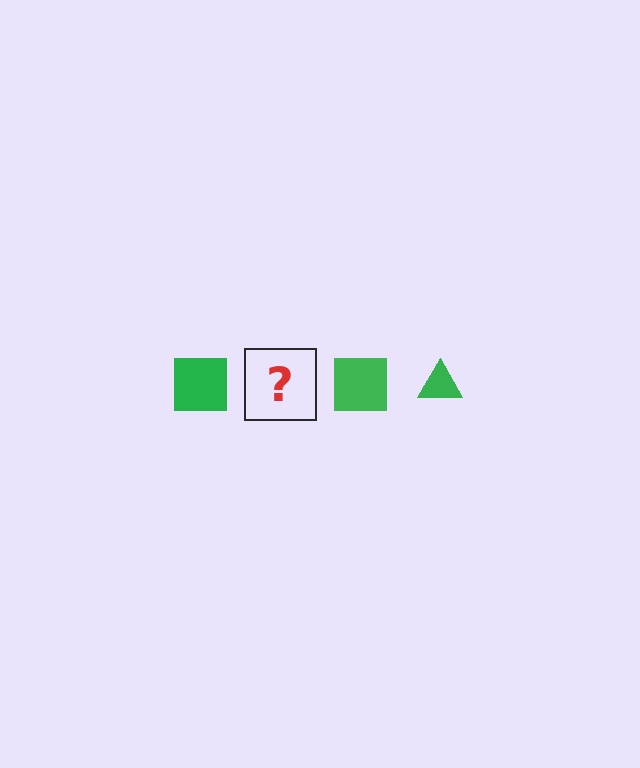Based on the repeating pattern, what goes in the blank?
The blank should be a green triangle.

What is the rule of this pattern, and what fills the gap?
The rule is that the pattern cycles through square, triangle shapes in green. The gap should be filled with a green triangle.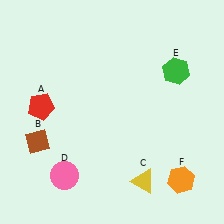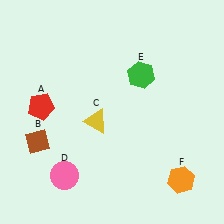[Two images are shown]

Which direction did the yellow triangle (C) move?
The yellow triangle (C) moved up.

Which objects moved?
The objects that moved are: the yellow triangle (C), the green hexagon (E).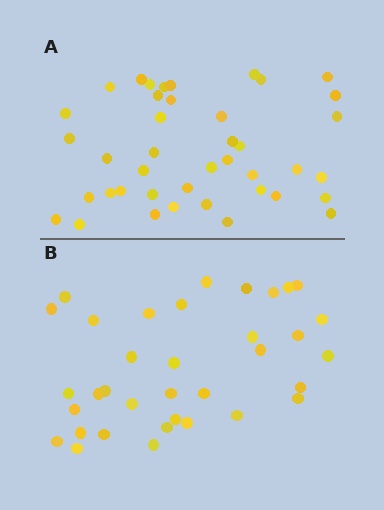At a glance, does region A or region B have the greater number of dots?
Region A (the top region) has more dots.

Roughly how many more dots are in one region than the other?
Region A has about 6 more dots than region B.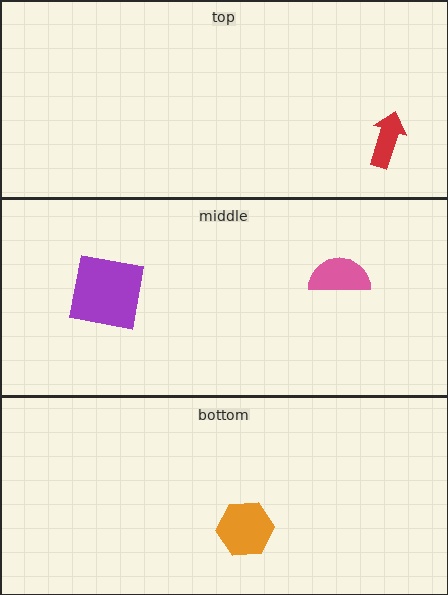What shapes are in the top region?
The red arrow.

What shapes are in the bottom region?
The orange hexagon.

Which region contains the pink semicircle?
The middle region.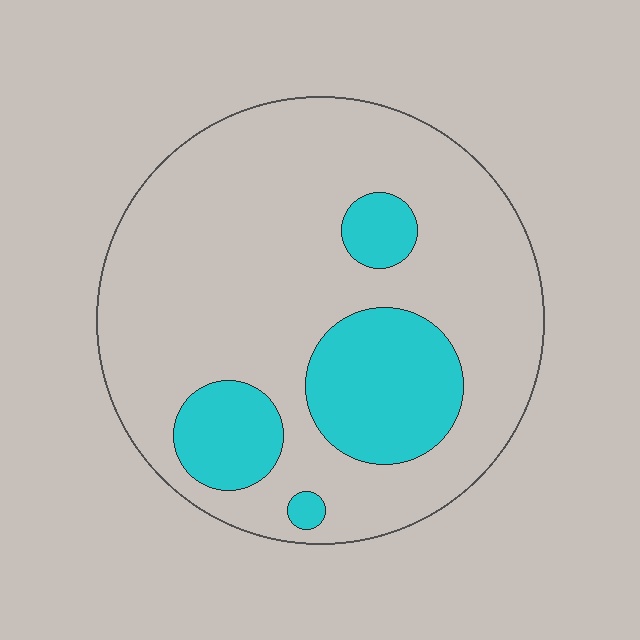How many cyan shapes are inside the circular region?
4.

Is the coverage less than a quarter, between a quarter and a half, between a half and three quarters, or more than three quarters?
Less than a quarter.